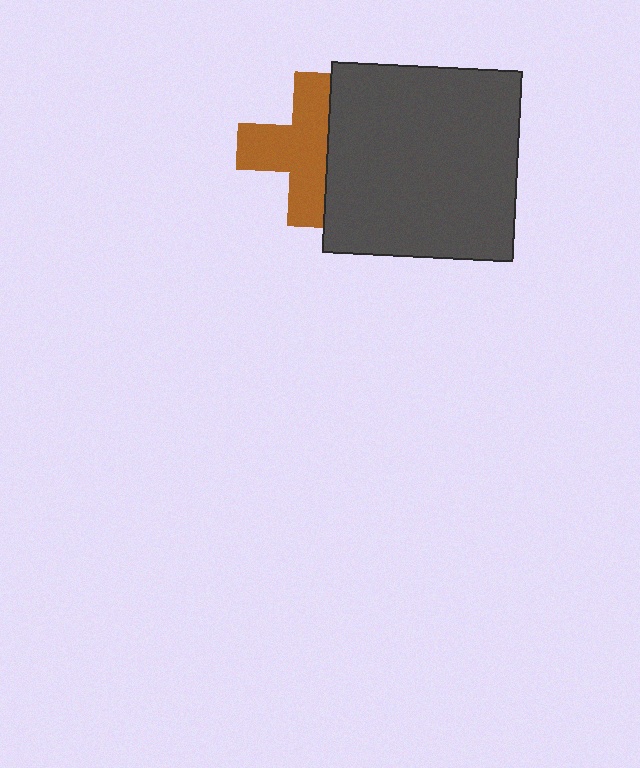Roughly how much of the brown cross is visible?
Most of it is visible (roughly 67%).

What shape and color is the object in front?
The object in front is a dark gray square.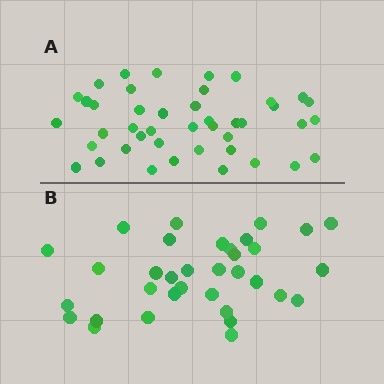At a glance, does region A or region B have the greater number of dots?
Region A (the top region) has more dots.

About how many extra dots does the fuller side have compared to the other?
Region A has roughly 8 or so more dots than region B.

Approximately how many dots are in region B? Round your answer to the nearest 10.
About 30 dots. (The exact count is 34, which rounds to 30.)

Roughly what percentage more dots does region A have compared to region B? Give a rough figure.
About 25% more.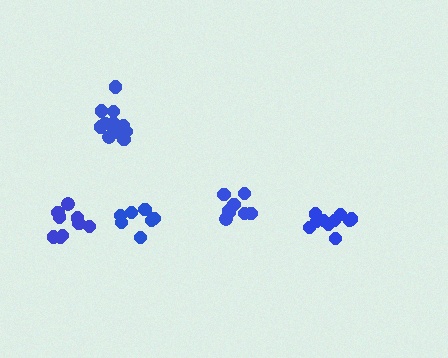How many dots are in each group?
Group 1: 7 dots, Group 2: 8 dots, Group 3: 12 dots, Group 4: 9 dots, Group 5: 10 dots (46 total).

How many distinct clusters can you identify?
There are 5 distinct clusters.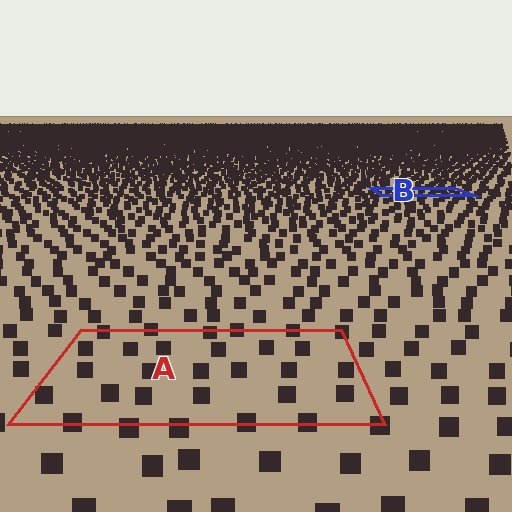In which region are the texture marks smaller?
The texture marks are smaller in region B, because it is farther away.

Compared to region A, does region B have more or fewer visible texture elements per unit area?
Region B has more texture elements per unit area — they are packed more densely because it is farther away.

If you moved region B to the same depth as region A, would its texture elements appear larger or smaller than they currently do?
They would appear larger. At a closer depth, the same texture elements are projected at a bigger on-screen size.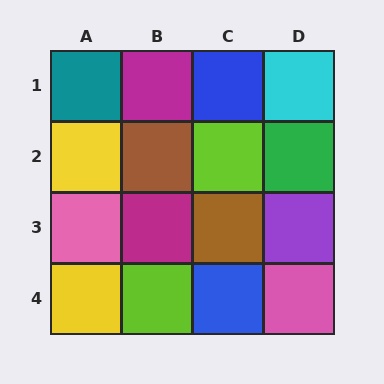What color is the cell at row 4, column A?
Yellow.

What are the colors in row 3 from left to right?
Pink, magenta, brown, purple.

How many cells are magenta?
2 cells are magenta.